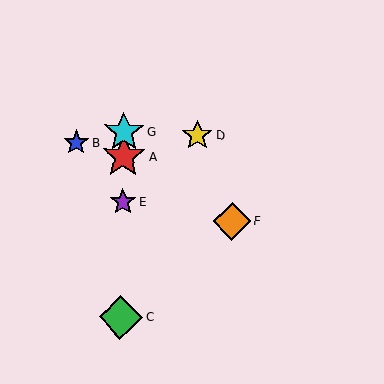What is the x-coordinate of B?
Object B is at x≈76.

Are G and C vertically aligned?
Yes, both are at x≈124.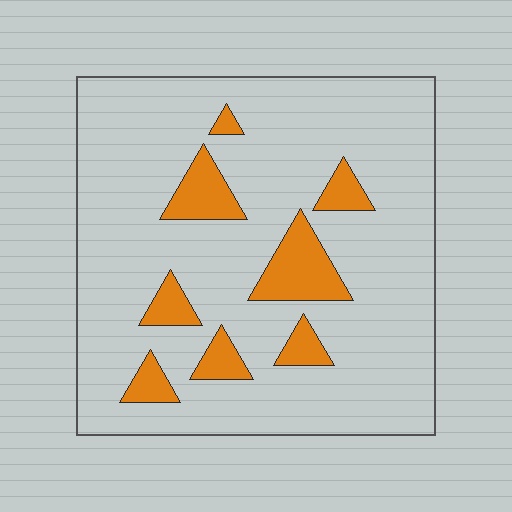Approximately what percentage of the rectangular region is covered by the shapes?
Approximately 15%.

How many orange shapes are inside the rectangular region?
8.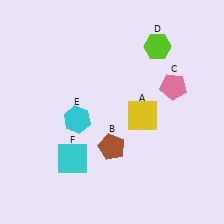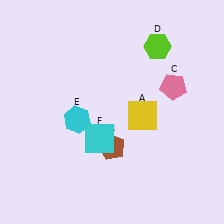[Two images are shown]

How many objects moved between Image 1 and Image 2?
1 object moved between the two images.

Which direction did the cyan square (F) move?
The cyan square (F) moved right.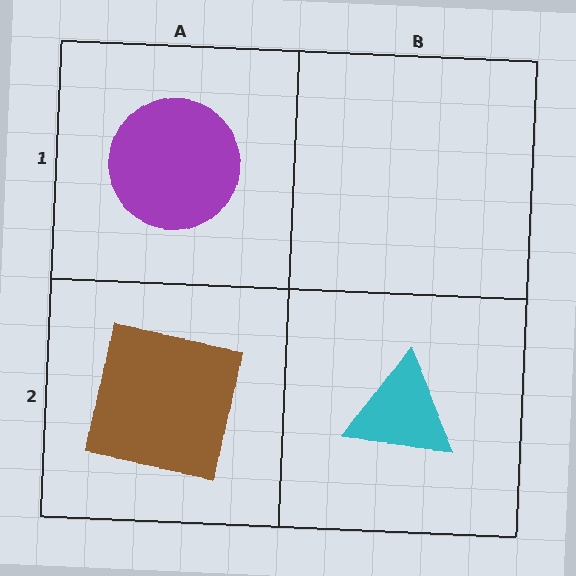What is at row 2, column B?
A cyan triangle.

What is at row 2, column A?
A brown square.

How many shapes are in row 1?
1 shape.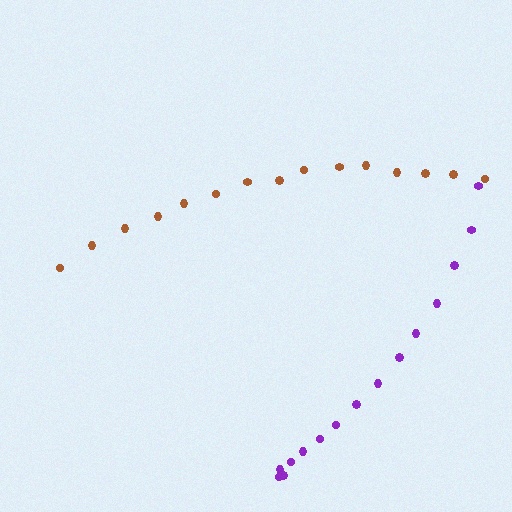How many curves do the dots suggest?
There are 2 distinct paths.